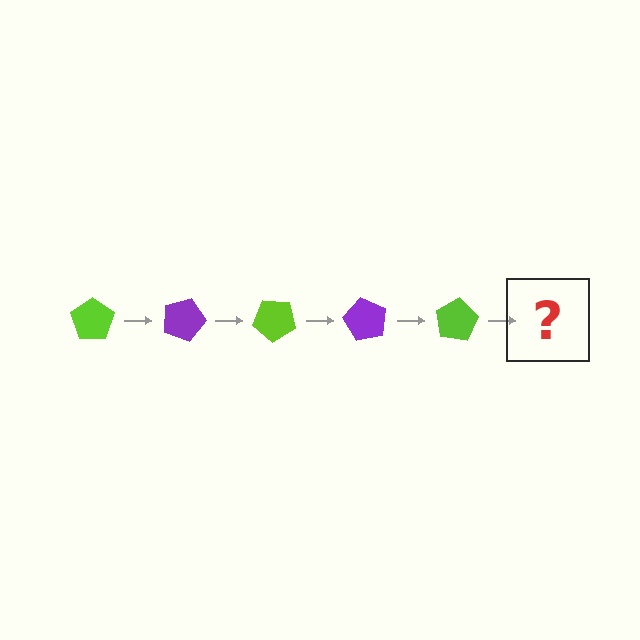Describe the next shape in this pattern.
It should be a purple pentagon, rotated 100 degrees from the start.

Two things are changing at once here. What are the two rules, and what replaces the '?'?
The two rules are that it rotates 20 degrees each step and the color cycles through lime and purple. The '?' should be a purple pentagon, rotated 100 degrees from the start.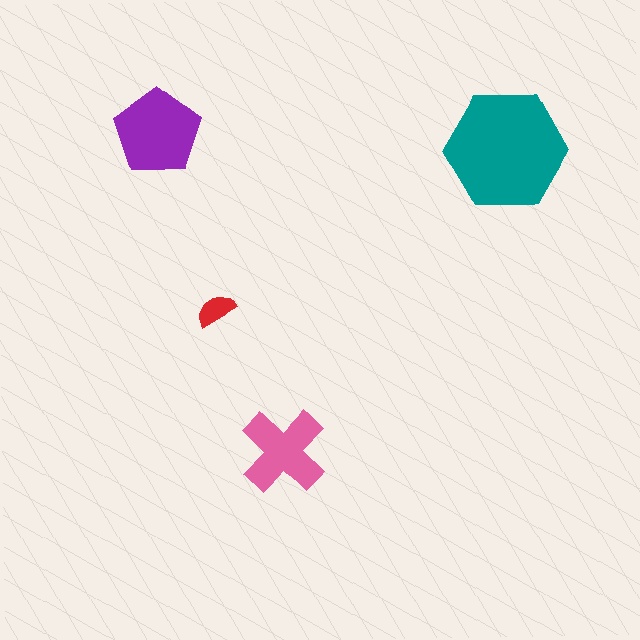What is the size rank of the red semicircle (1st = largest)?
4th.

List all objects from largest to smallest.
The teal hexagon, the purple pentagon, the pink cross, the red semicircle.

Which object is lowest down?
The pink cross is bottommost.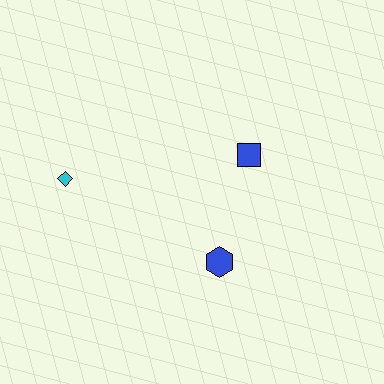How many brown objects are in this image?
There are no brown objects.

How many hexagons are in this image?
There is 1 hexagon.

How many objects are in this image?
There are 3 objects.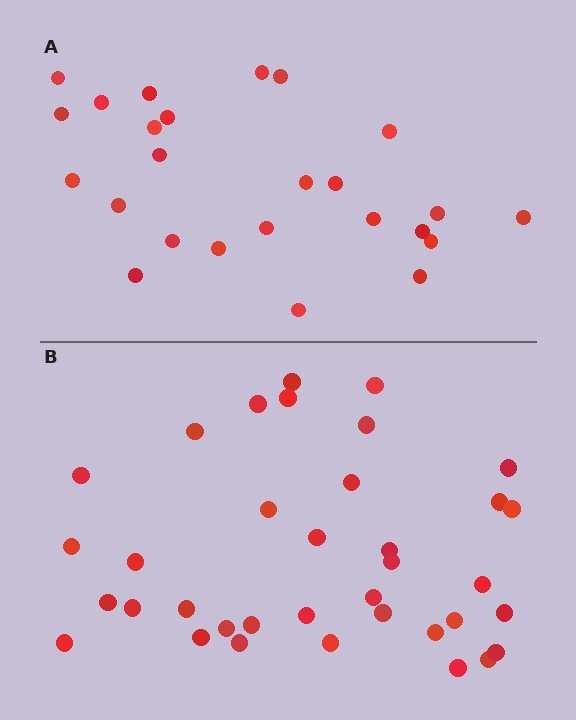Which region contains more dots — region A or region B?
Region B (the bottom region) has more dots.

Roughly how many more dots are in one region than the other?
Region B has roughly 12 or so more dots than region A.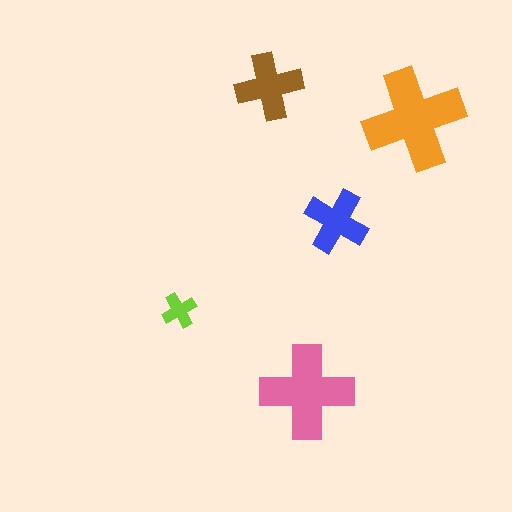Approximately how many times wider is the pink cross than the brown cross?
About 1.5 times wider.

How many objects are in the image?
There are 5 objects in the image.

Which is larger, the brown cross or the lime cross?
The brown one.